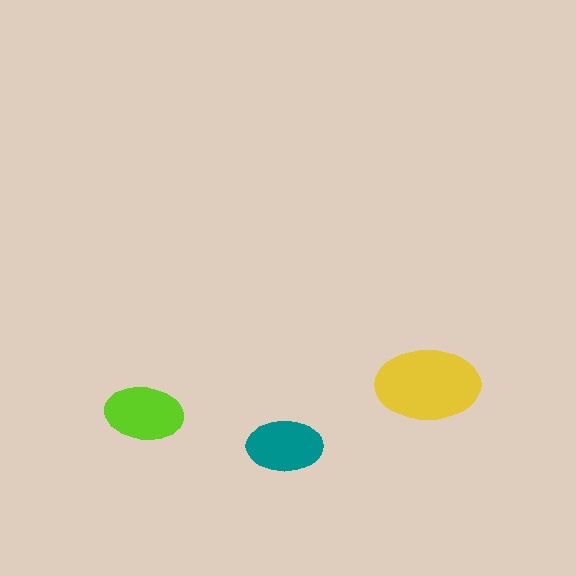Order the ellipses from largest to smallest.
the yellow one, the lime one, the teal one.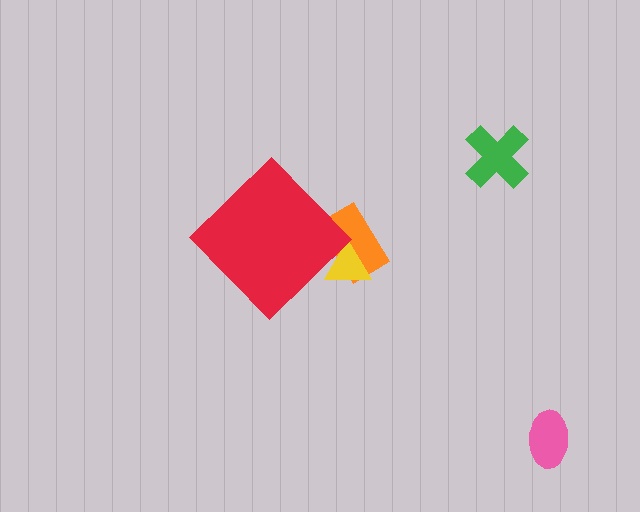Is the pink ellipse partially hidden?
No, the pink ellipse is fully visible.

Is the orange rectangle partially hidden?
Yes, the orange rectangle is partially hidden behind the red diamond.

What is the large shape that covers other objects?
A red diamond.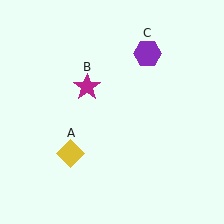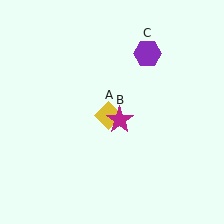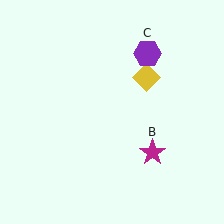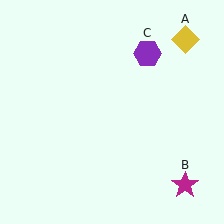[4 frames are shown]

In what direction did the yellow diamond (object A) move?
The yellow diamond (object A) moved up and to the right.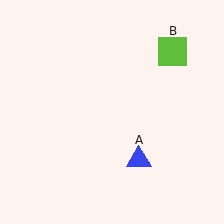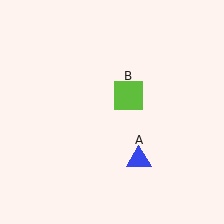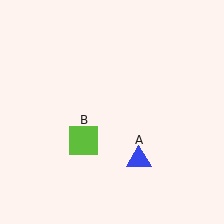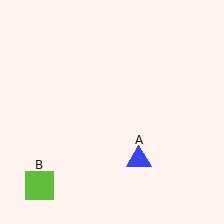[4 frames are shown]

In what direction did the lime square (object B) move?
The lime square (object B) moved down and to the left.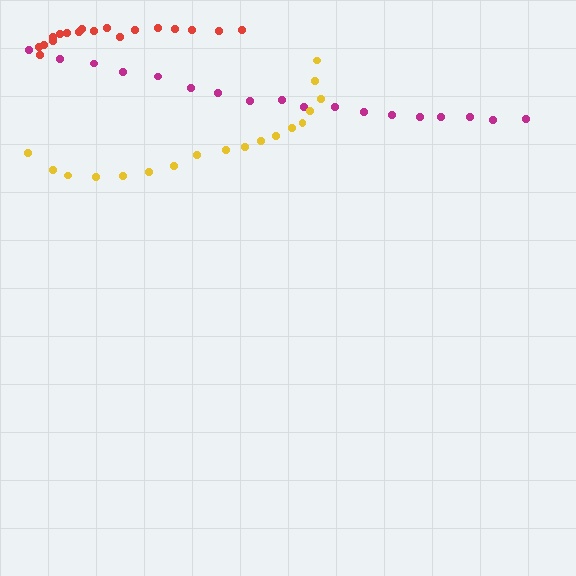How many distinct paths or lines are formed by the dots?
There are 3 distinct paths.